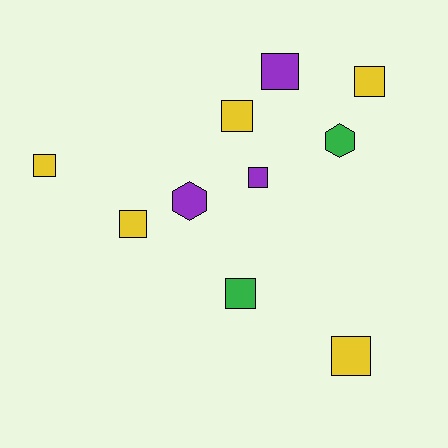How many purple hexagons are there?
There is 1 purple hexagon.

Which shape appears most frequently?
Square, with 8 objects.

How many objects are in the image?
There are 10 objects.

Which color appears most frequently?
Yellow, with 5 objects.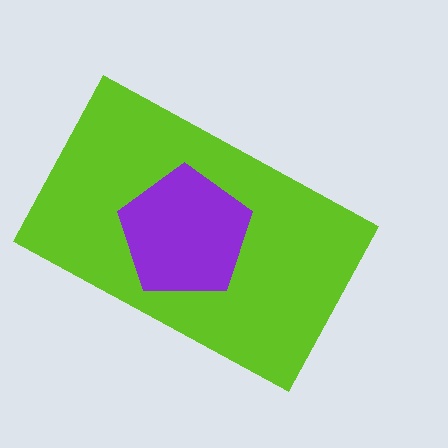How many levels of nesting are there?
2.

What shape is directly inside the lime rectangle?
The purple pentagon.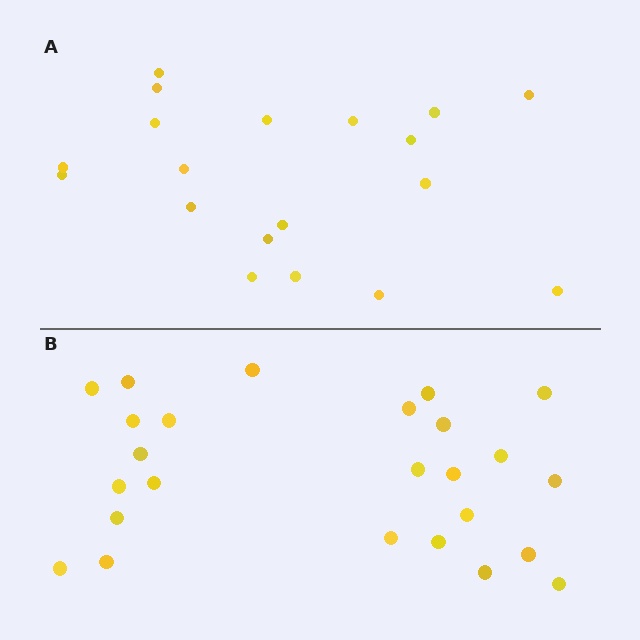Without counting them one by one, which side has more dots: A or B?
Region B (the bottom region) has more dots.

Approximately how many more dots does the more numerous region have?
Region B has about 6 more dots than region A.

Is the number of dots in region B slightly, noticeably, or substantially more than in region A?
Region B has noticeably more, but not dramatically so. The ratio is roughly 1.3 to 1.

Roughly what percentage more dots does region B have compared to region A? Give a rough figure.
About 30% more.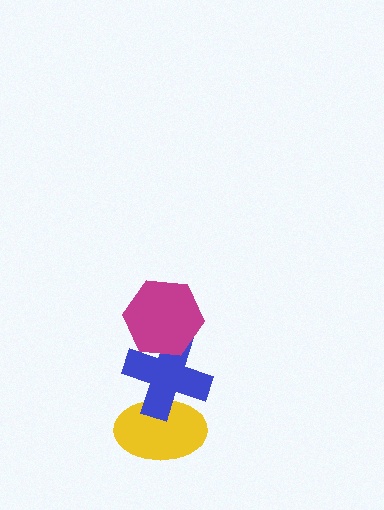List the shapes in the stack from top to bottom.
From top to bottom: the magenta hexagon, the blue cross, the yellow ellipse.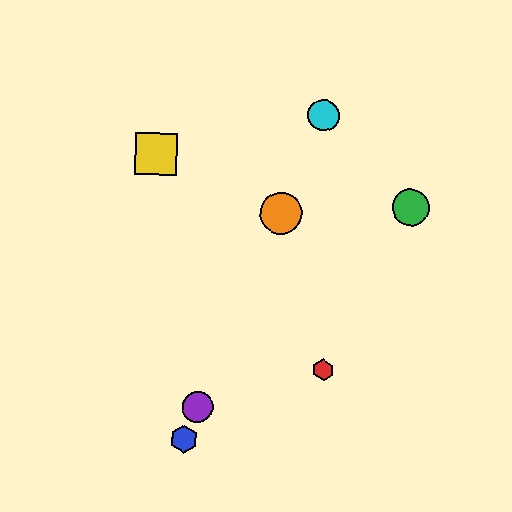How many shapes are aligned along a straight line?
4 shapes (the blue hexagon, the purple circle, the orange circle, the cyan circle) are aligned along a straight line.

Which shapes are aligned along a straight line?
The blue hexagon, the purple circle, the orange circle, the cyan circle are aligned along a straight line.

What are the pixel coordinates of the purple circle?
The purple circle is at (198, 407).